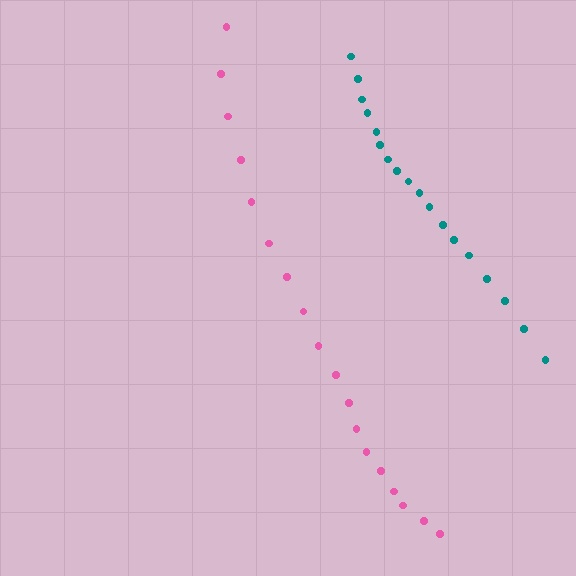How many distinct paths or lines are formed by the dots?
There are 2 distinct paths.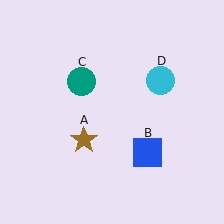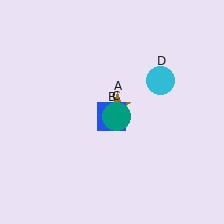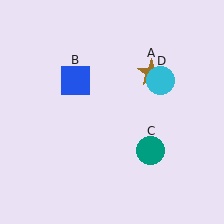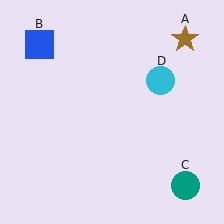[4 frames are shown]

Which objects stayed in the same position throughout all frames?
Cyan circle (object D) remained stationary.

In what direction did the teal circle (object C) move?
The teal circle (object C) moved down and to the right.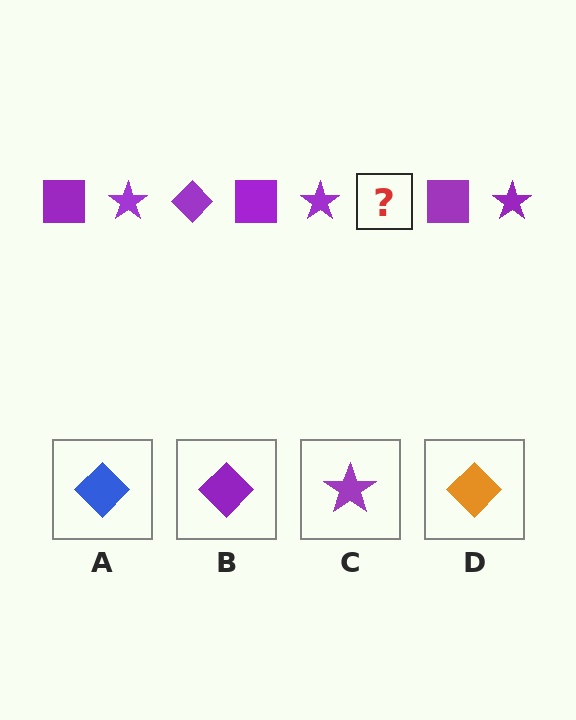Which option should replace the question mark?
Option B.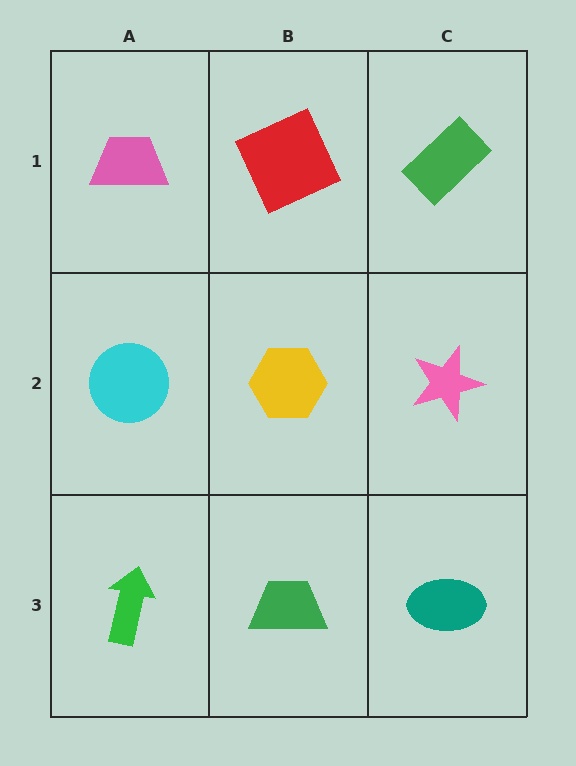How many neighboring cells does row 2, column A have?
3.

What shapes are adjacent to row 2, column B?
A red square (row 1, column B), a green trapezoid (row 3, column B), a cyan circle (row 2, column A), a pink star (row 2, column C).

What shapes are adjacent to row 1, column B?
A yellow hexagon (row 2, column B), a pink trapezoid (row 1, column A), a green rectangle (row 1, column C).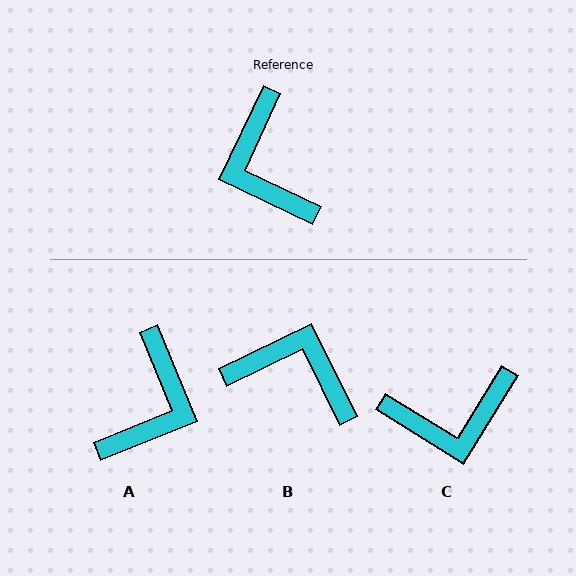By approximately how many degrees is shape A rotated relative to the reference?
Approximately 137 degrees counter-clockwise.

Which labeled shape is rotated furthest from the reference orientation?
A, about 137 degrees away.